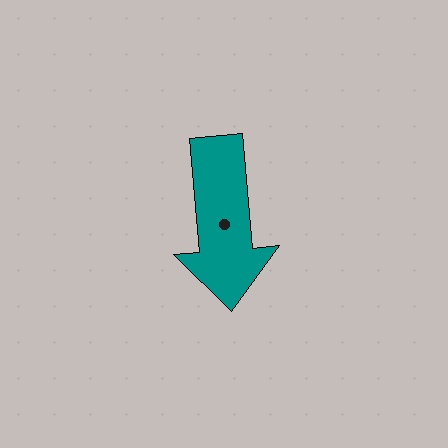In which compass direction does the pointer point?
South.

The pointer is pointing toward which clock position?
Roughly 6 o'clock.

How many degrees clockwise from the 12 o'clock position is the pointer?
Approximately 175 degrees.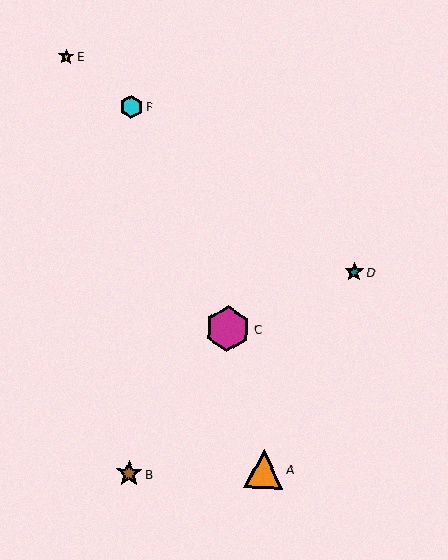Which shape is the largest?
The magenta hexagon (labeled C) is the largest.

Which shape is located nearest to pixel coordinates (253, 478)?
The orange triangle (labeled A) at (264, 469) is nearest to that location.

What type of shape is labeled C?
Shape C is a magenta hexagon.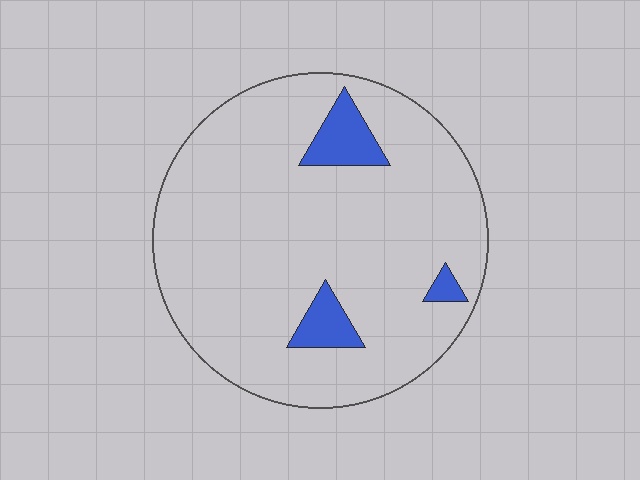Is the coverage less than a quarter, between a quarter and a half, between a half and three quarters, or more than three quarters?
Less than a quarter.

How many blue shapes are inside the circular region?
3.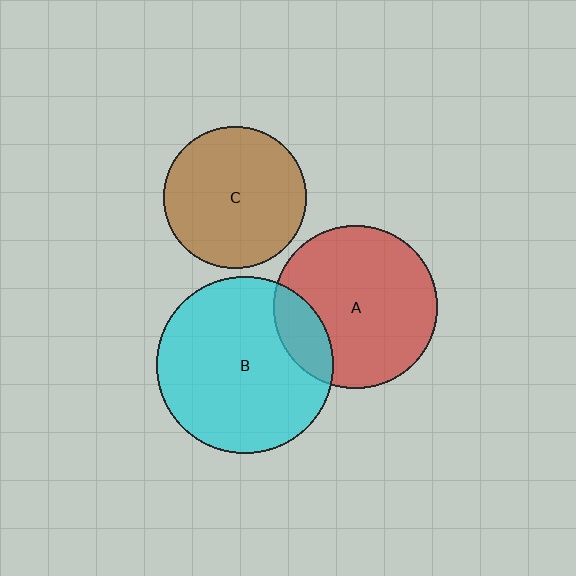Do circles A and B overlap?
Yes.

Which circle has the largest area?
Circle B (cyan).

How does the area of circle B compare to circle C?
Approximately 1.5 times.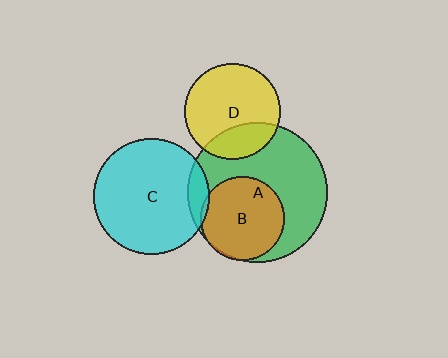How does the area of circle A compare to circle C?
Approximately 1.4 times.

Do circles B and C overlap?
Yes.